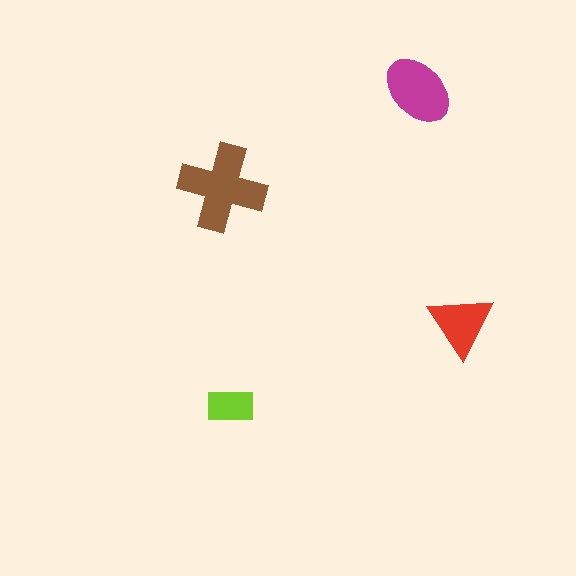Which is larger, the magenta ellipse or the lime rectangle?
The magenta ellipse.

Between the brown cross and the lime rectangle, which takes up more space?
The brown cross.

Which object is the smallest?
The lime rectangle.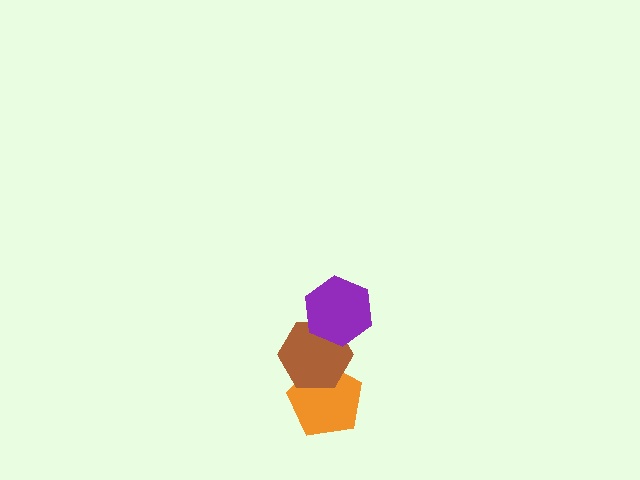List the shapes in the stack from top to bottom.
From top to bottom: the purple hexagon, the brown hexagon, the orange pentagon.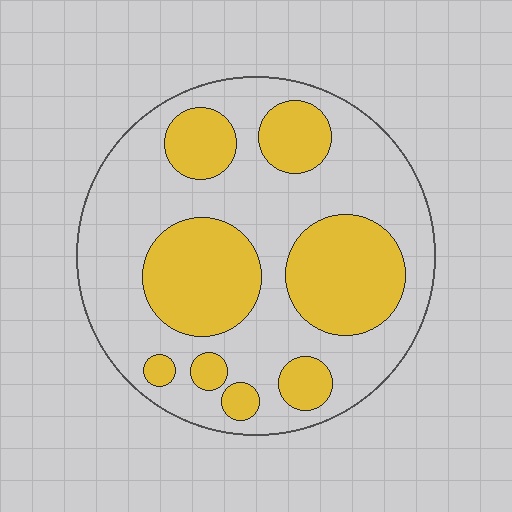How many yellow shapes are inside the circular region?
8.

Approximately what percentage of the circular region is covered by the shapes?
Approximately 35%.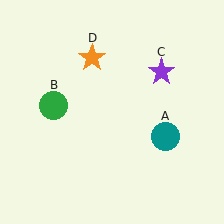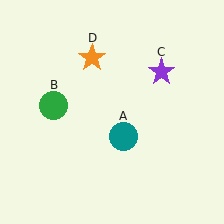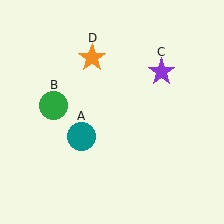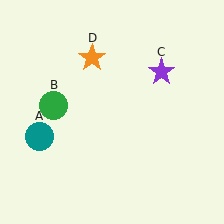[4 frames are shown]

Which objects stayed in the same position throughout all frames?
Green circle (object B) and purple star (object C) and orange star (object D) remained stationary.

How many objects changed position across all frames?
1 object changed position: teal circle (object A).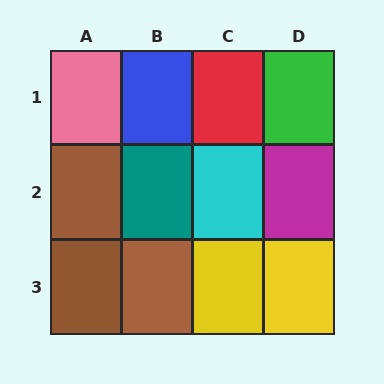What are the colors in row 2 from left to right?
Brown, teal, cyan, magenta.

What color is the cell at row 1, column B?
Blue.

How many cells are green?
1 cell is green.